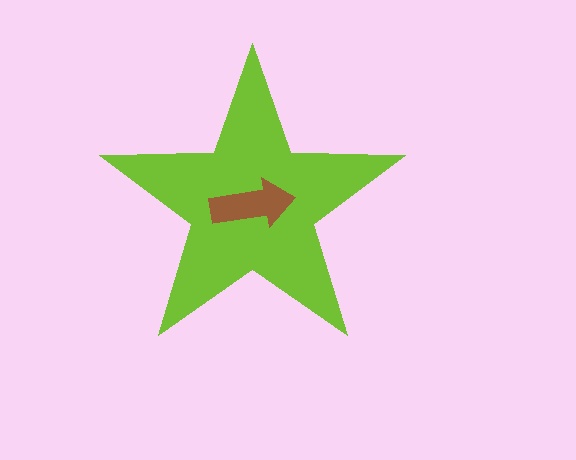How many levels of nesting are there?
2.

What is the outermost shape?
The lime star.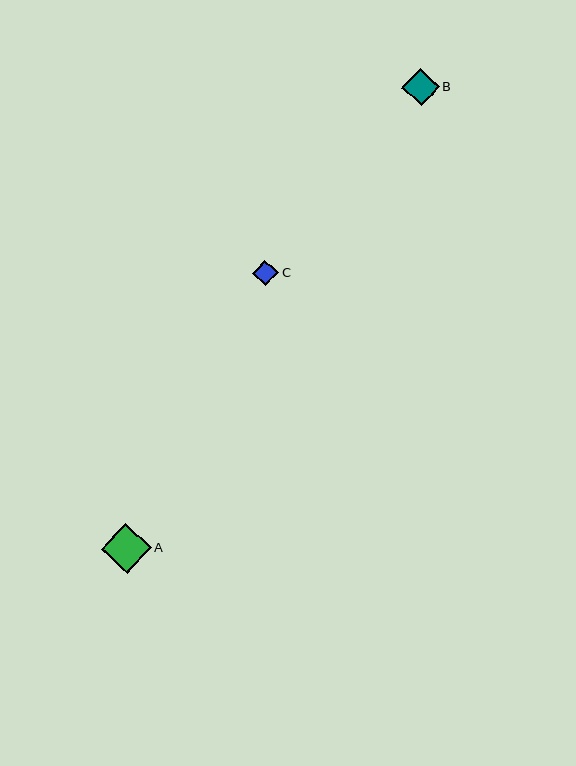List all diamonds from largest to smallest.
From largest to smallest: A, B, C.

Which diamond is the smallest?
Diamond C is the smallest with a size of approximately 26 pixels.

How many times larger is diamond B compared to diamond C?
Diamond B is approximately 1.5 times the size of diamond C.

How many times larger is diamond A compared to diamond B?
Diamond A is approximately 1.3 times the size of diamond B.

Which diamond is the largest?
Diamond A is the largest with a size of approximately 50 pixels.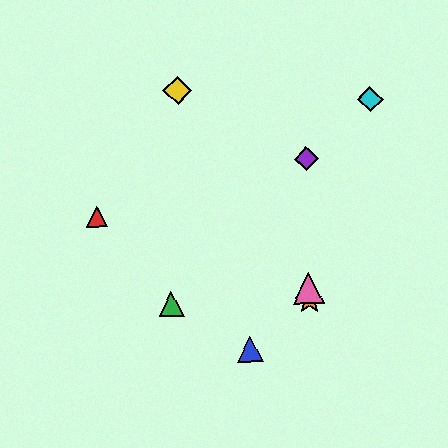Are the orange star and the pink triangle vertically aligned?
Yes, both are at x≈309.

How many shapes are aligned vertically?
3 shapes (the purple diamond, the orange star, the pink triangle) are aligned vertically.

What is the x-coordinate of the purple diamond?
The purple diamond is at x≈306.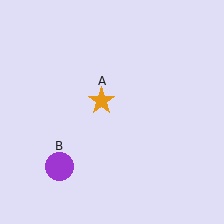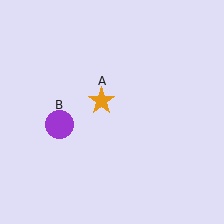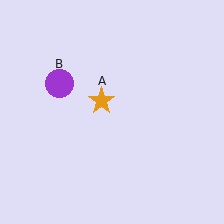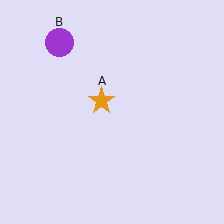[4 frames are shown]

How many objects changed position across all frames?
1 object changed position: purple circle (object B).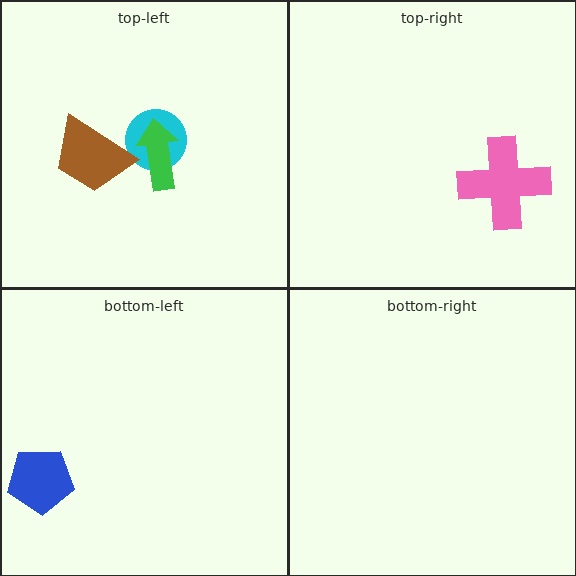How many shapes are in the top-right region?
1.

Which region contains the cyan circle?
The top-left region.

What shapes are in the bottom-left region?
The blue pentagon.